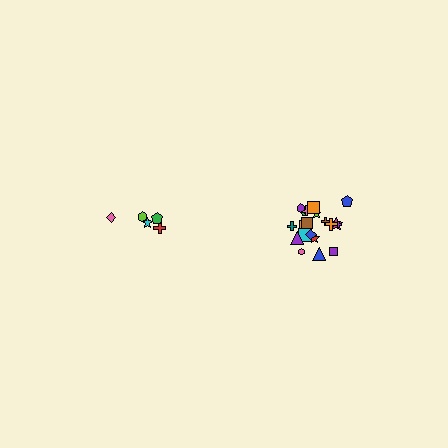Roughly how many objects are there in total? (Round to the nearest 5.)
Roughly 25 objects in total.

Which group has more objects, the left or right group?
The right group.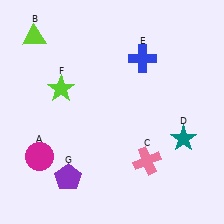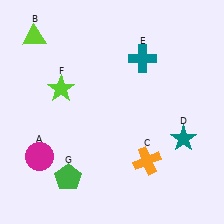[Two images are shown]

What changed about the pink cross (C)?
In Image 1, C is pink. In Image 2, it changed to orange.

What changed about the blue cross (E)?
In Image 1, E is blue. In Image 2, it changed to teal.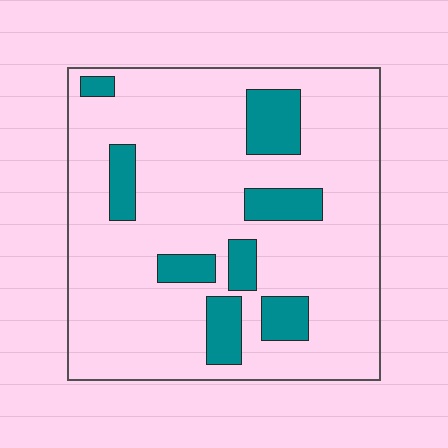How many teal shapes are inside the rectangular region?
8.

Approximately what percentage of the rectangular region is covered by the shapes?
Approximately 15%.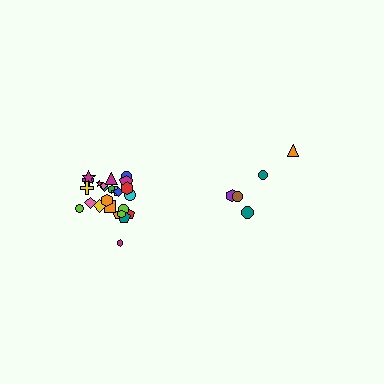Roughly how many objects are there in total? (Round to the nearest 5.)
Roughly 30 objects in total.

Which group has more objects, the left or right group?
The left group.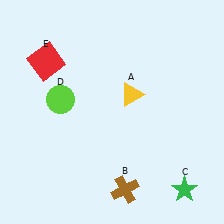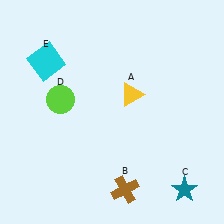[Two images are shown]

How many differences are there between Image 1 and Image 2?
There are 2 differences between the two images.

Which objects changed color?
C changed from green to teal. E changed from red to cyan.